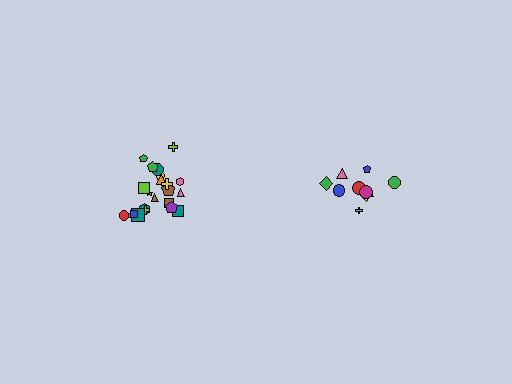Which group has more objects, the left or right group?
The left group.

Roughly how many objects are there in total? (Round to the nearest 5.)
Roughly 30 objects in total.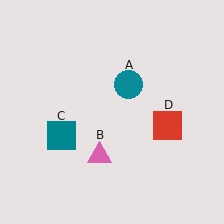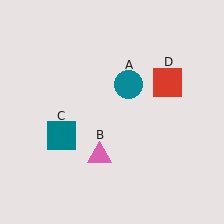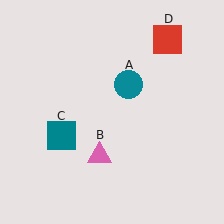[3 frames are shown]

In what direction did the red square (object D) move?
The red square (object D) moved up.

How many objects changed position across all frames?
1 object changed position: red square (object D).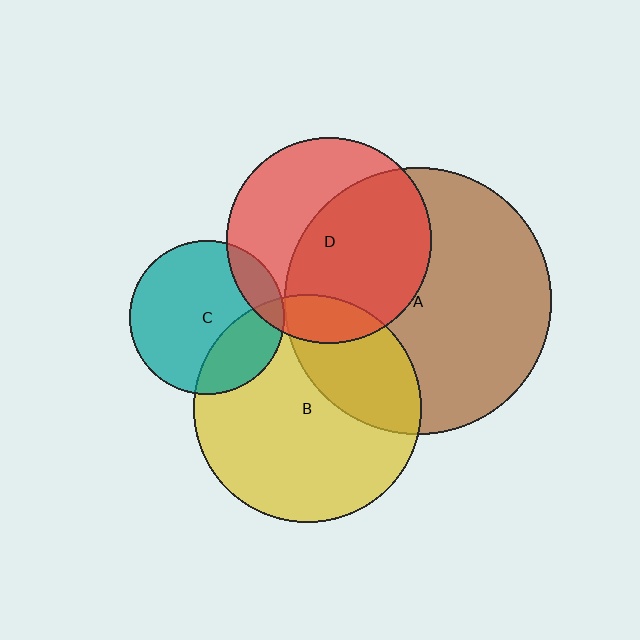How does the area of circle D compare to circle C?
Approximately 1.8 times.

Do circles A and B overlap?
Yes.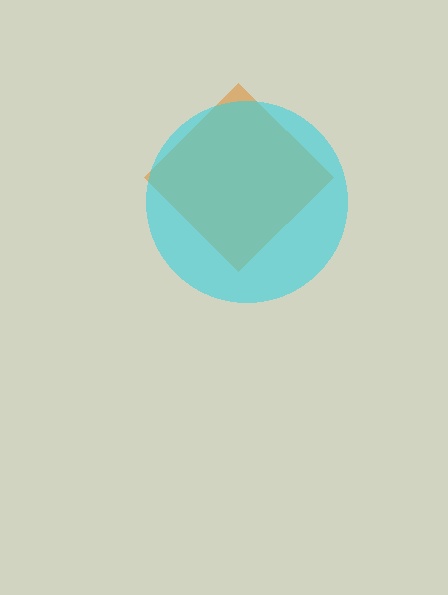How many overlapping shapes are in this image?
There are 2 overlapping shapes in the image.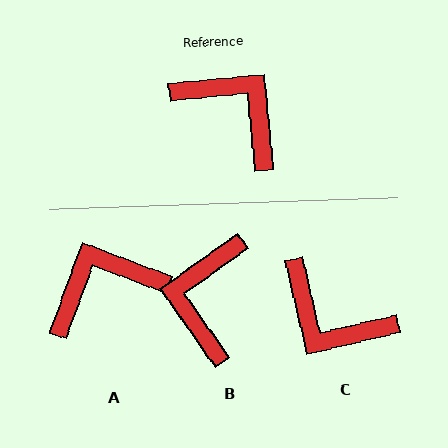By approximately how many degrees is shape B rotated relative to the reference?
Approximately 120 degrees counter-clockwise.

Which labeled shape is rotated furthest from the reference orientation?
C, about 172 degrees away.